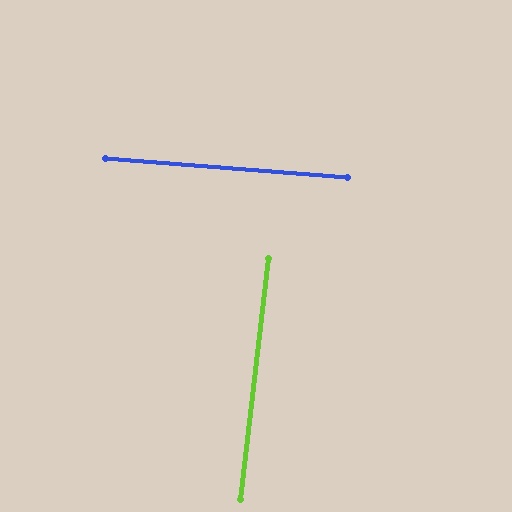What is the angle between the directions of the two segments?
Approximately 88 degrees.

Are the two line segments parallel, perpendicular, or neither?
Perpendicular — they meet at approximately 88°.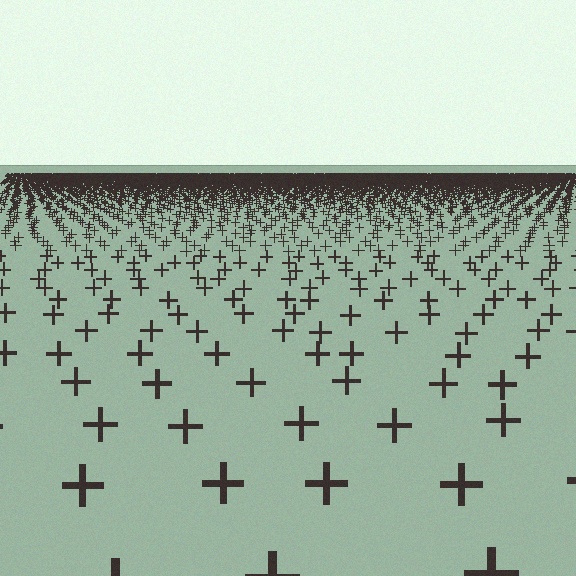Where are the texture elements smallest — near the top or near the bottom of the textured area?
Near the top.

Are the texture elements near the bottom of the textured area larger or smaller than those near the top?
Larger. Near the bottom, elements are closer to the viewer and appear at a bigger on-screen size.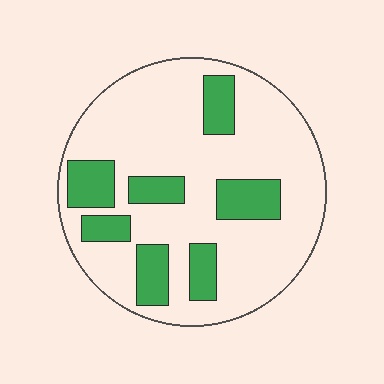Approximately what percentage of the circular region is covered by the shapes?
Approximately 25%.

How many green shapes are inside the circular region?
7.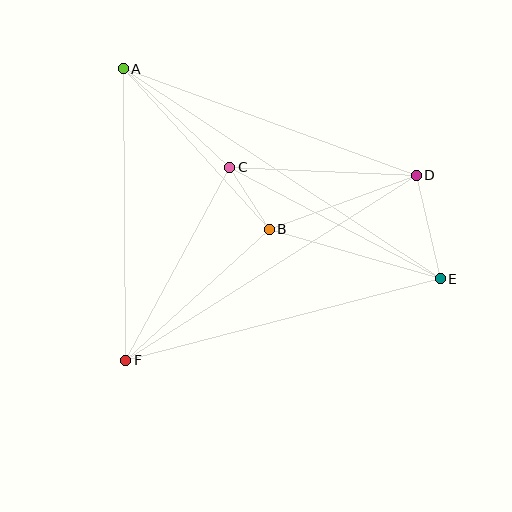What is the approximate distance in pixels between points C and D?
The distance between C and D is approximately 187 pixels.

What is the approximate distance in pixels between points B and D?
The distance between B and D is approximately 157 pixels.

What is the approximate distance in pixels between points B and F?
The distance between B and F is approximately 194 pixels.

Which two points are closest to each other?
Points B and C are closest to each other.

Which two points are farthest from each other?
Points A and E are farthest from each other.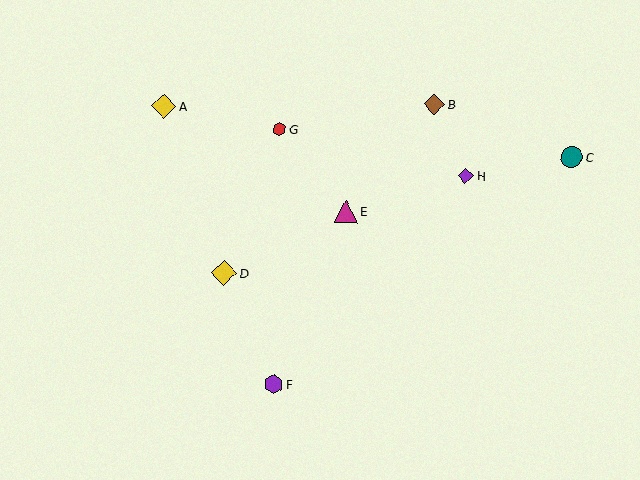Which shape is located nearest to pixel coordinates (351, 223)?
The magenta triangle (labeled E) at (346, 211) is nearest to that location.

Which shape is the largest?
The yellow diamond (labeled D) is the largest.